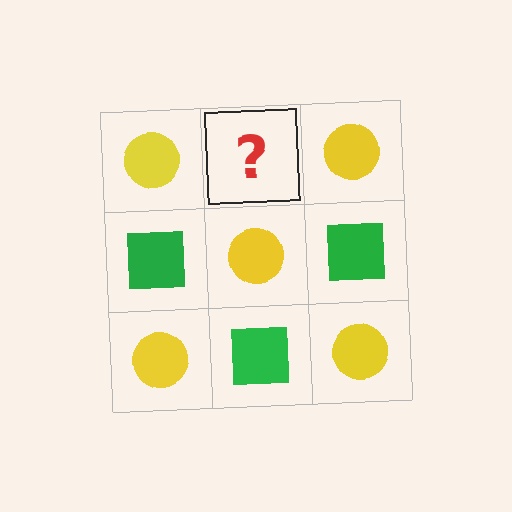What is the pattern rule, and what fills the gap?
The rule is that it alternates yellow circle and green square in a checkerboard pattern. The gap should be filled with a green square.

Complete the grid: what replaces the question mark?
The question mark should be replaced with a green square.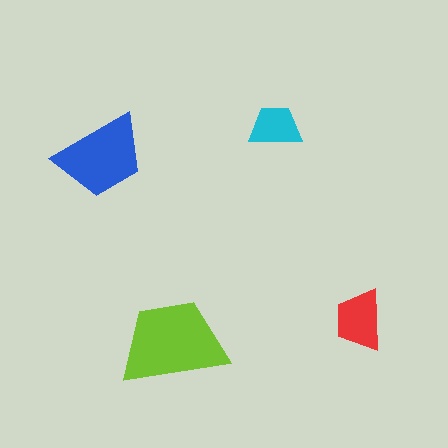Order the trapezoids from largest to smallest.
the lime one, the blue one, the red one, the cyan one.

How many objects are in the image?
There are 4 objects in the image.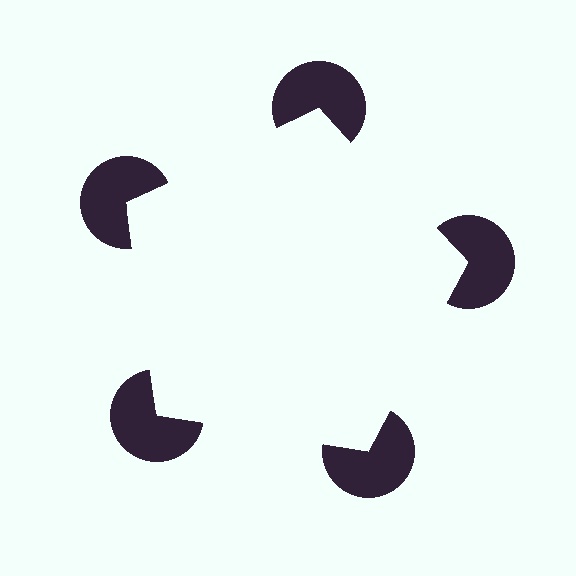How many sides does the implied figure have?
5 sides.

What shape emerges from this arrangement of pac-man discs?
An illusory pentagon — its edges are inferred from the aligned wedge cuts in the pac-man discs, not physically drawn.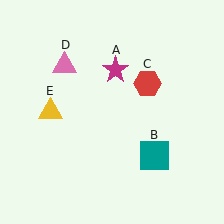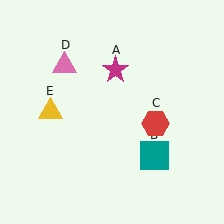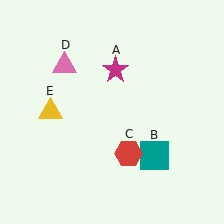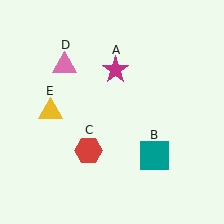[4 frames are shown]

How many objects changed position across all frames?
1 object changed position: red hexagon (object C).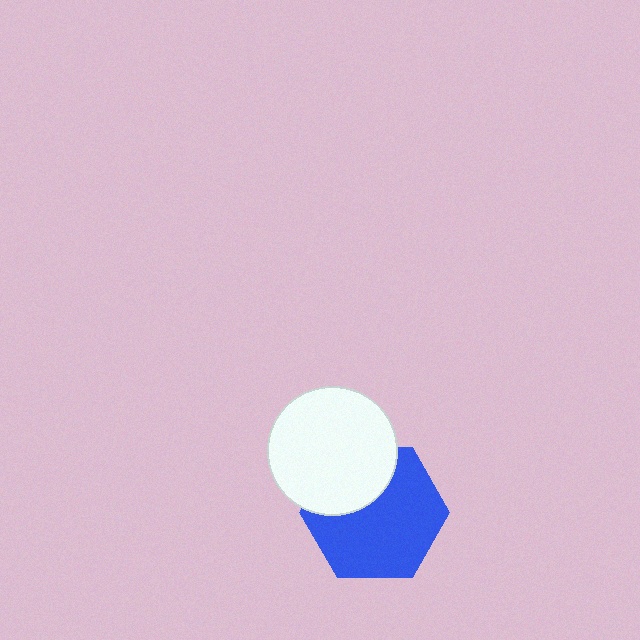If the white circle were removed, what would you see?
You would see the complete blue hexagon.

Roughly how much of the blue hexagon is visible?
Most of it is visible (roughly 69%).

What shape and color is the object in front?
The object in front is a white circle.